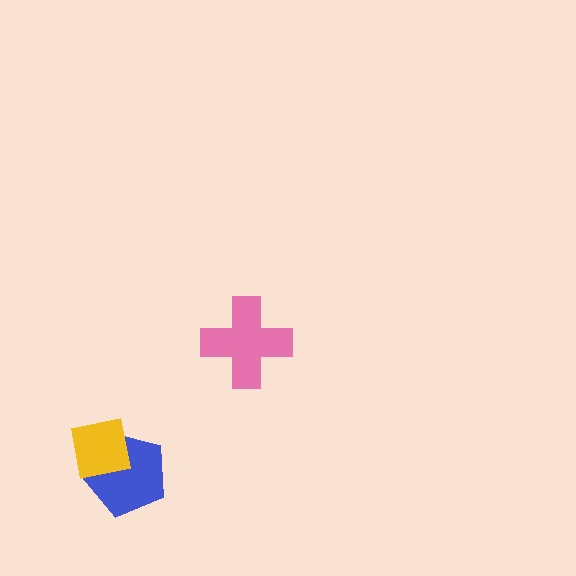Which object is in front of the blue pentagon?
The yellow square is in front of the blue pentagon.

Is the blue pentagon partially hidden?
Yes, it is partially covered by another shape.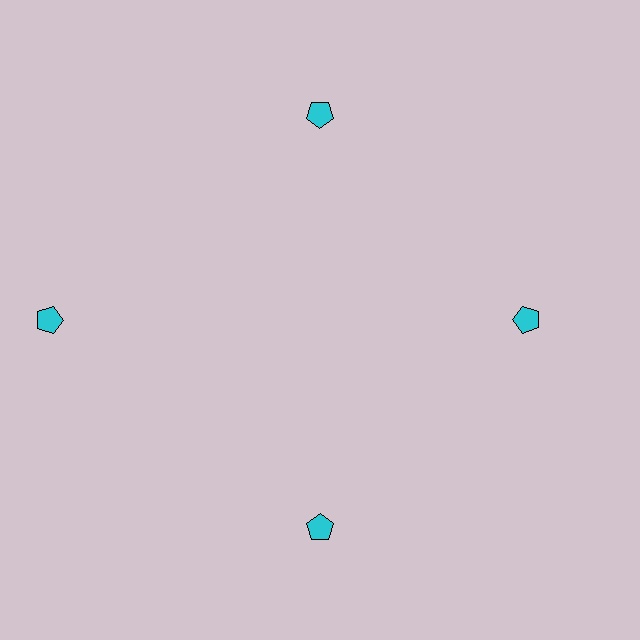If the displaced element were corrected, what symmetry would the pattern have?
It would have 4-fold rotational symmetry — the pattern would map onto itself every 90 degrees.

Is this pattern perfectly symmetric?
No. The 4 cyan pentagons are arranged in a ring, but one element near the 9 o'clock position is pushed outward from the center, breaking the 4-fold rotational symmetry.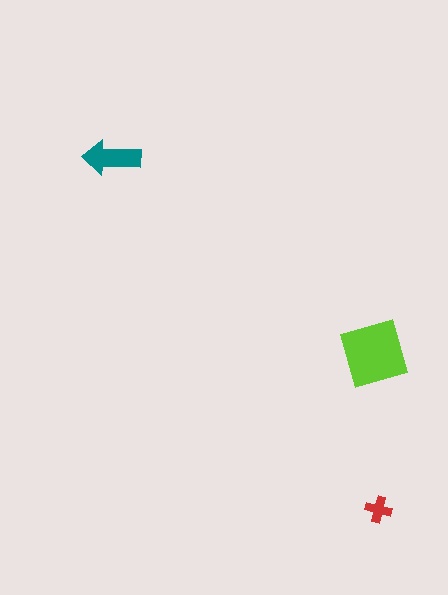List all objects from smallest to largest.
The red cross, the teal arrow, the lime diamond.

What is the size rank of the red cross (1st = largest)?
3rd.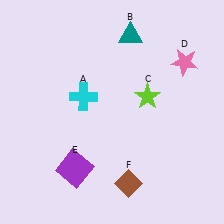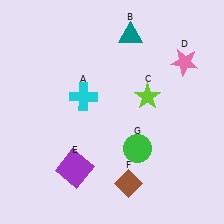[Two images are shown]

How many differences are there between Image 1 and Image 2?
There is 1 difference between the two images.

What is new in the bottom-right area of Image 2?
A green circle (G) was added in the bottom-right area of Image 2.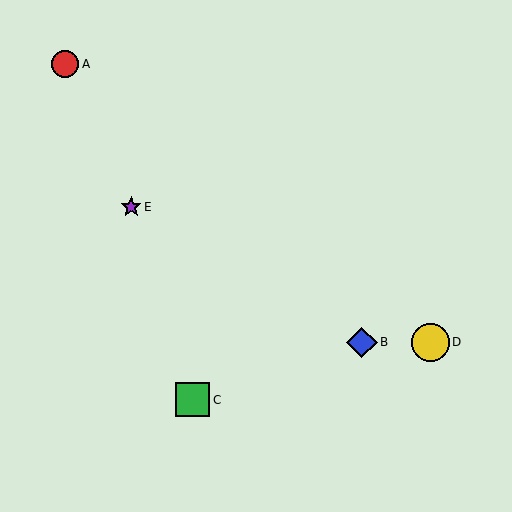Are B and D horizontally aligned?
Yes, both are at y≈342.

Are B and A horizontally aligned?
No, B is at y≈342 and A is at y≈64.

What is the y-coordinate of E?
Object E is at y≈207.